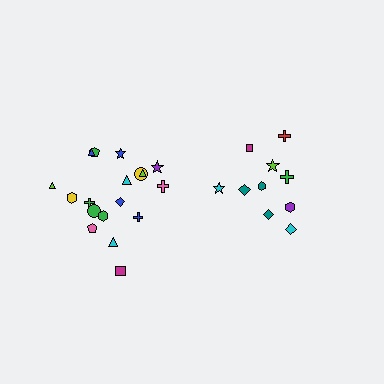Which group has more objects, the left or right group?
The left group.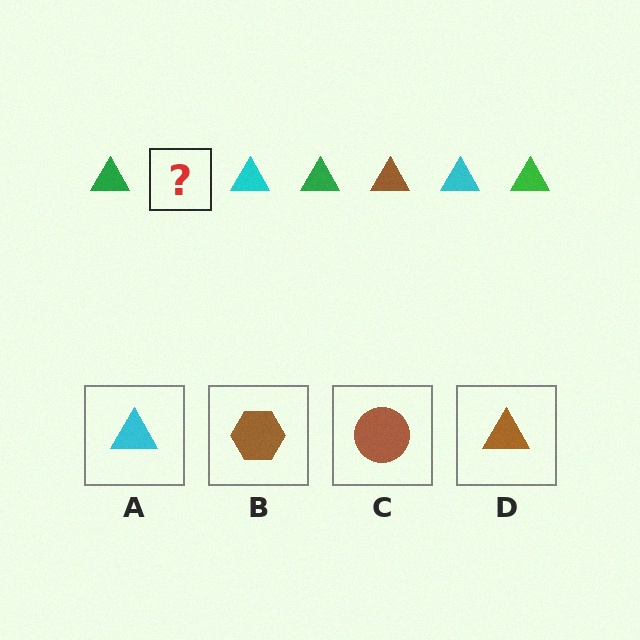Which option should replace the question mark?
Option D.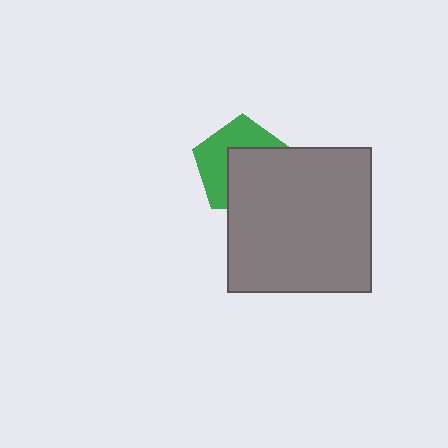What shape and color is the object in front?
The object in front is a gray square.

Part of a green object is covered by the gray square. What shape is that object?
It is a pentagon.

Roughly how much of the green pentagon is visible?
About half of it is visible (roughly 48%).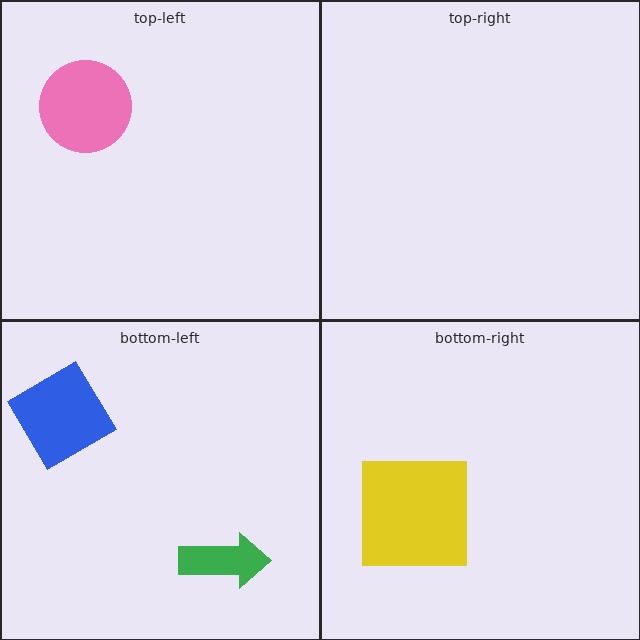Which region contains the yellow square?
The bottom-right region.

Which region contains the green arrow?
The bottom-left region.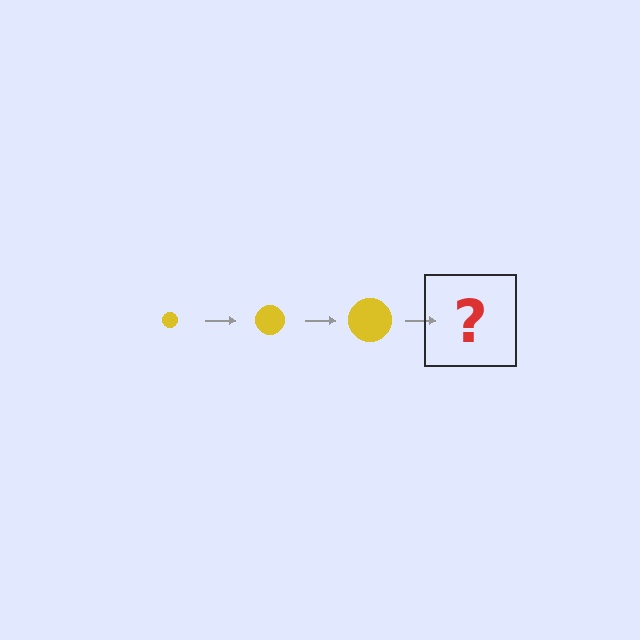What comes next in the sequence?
The next element should be a yellow circle, larger than the previous one.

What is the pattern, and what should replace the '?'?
The pattern is that the circle gets progressively larger each step. The '?' should be a yellow circle, larger than the previous one.